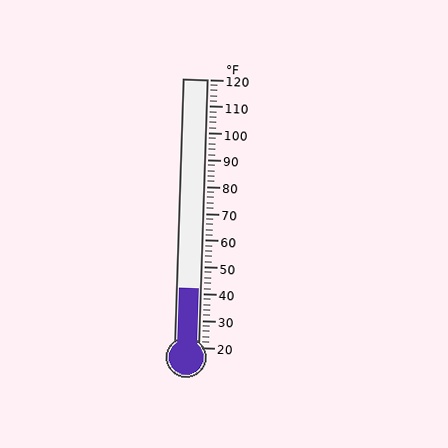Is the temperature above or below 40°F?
The temperature is above 40°F.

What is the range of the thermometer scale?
The thermometer scale ranges from 20°F to 120°F.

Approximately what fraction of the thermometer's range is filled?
The thermometer is filled to approximately 20% of its range.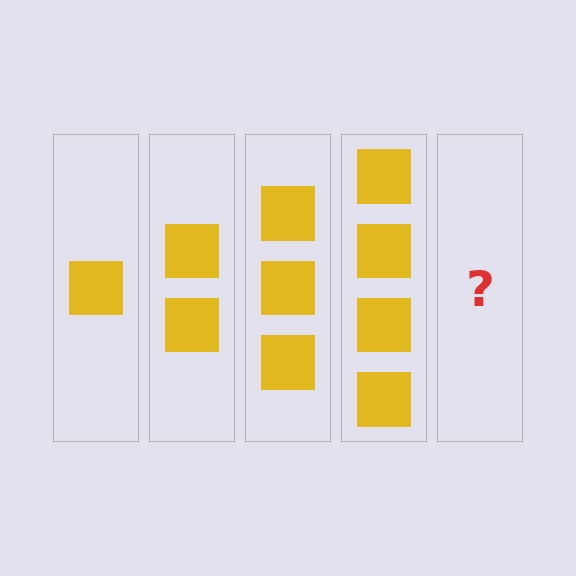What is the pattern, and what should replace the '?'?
The pattern is that each step adds one more square. The '?' should be 5 squares.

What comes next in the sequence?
The next element should be 5 squares.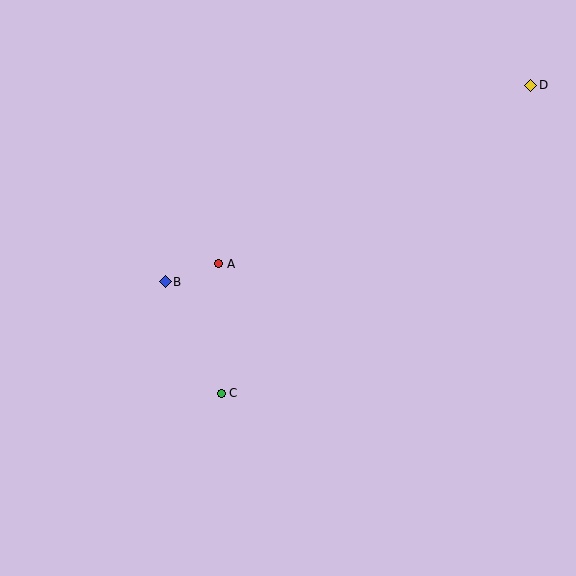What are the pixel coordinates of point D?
Point D is at (530, 85).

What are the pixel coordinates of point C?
Point C is at (221, 393).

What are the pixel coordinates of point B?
Point B is at (165, 282).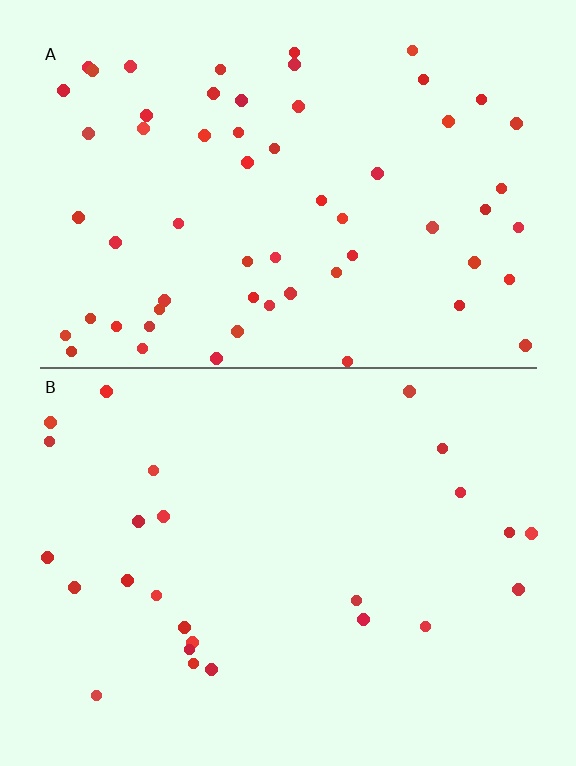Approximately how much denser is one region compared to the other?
Approximately 2.4× — region A over region B.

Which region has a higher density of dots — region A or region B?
A (the top).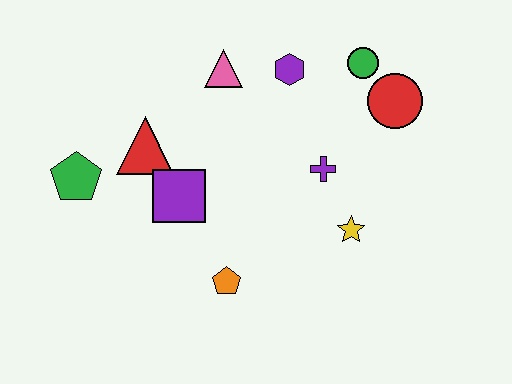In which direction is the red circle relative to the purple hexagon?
The red circle is to the right of the purple hexagon.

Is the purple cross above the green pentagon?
Yes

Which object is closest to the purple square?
The red triangle is closest to the purple square.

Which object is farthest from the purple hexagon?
The green pentagon is farthest from the purple hexagon.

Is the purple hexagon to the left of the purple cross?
Yes